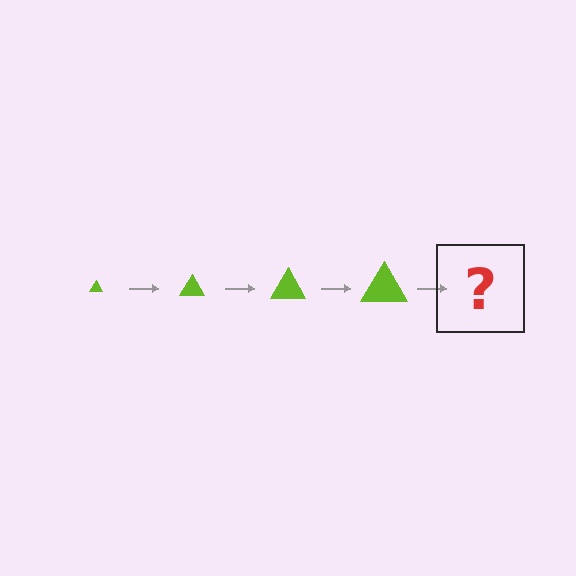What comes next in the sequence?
The next element should be a lime triangle, larger than the previous one.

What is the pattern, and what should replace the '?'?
The pattern is that the triangle gets progressively larger each step. The '?' should be a lime triangle, larger than the previous one.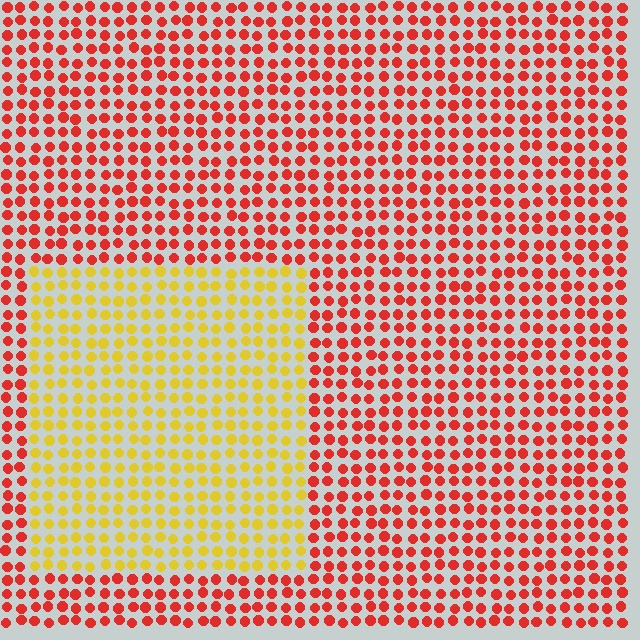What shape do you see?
I see a rectangle.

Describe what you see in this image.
The image is filled with small red elements in a uniform arrangement. A rectangle-shaped region is visible where the elements are tinted to a slightly different hue, forming a subtle color boundary.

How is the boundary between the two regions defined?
The boundary is defined purely by a slight shift in hue (about 52 degrees). Spacing, size, and orientation are identical on both sides.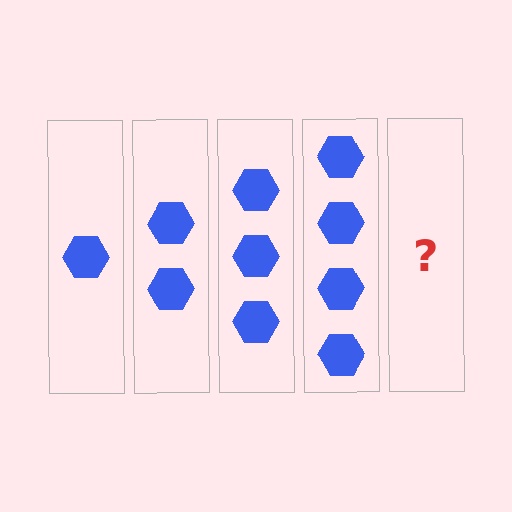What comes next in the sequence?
The next element should be 5 hexagons.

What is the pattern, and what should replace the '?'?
The pattern is that each step adds one more hexagon. The '?' should be 5 hexagons.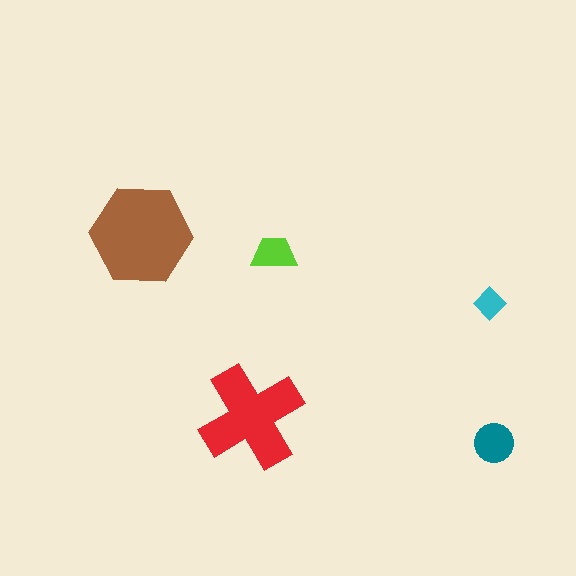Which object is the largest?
The brown hexagon.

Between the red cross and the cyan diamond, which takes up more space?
The red cross.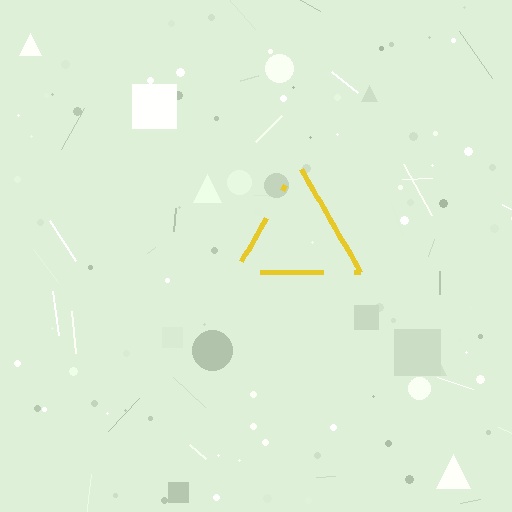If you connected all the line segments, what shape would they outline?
They would outline a triangle.